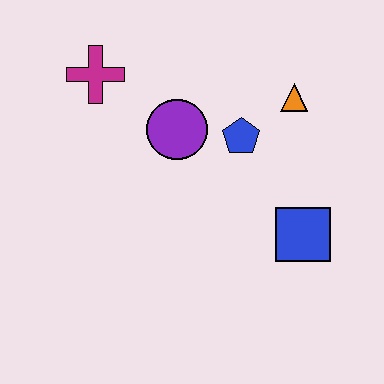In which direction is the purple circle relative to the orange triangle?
The purple circle is to the left of the orange triangle.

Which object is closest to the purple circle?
The blue pentagon is closest to the purple circle.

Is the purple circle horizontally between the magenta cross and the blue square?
Yes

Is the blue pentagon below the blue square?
No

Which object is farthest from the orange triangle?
The magenta cross is farthest from the orange triangle.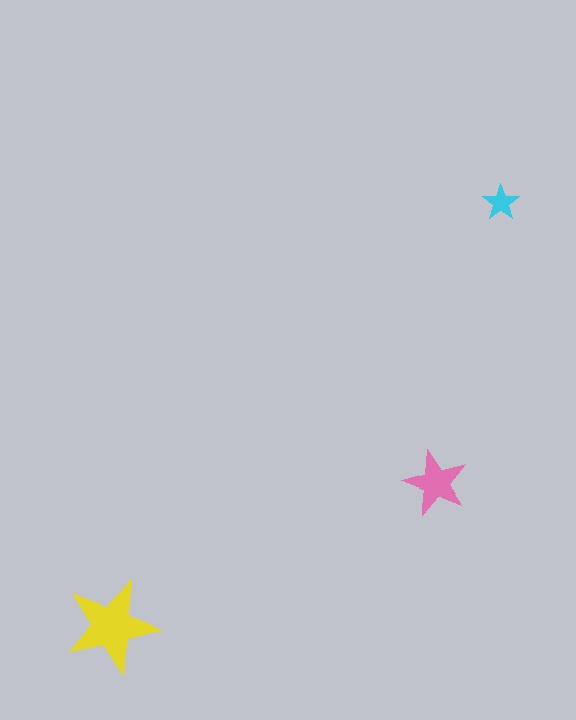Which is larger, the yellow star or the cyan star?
The yellow one.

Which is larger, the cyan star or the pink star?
The pink one.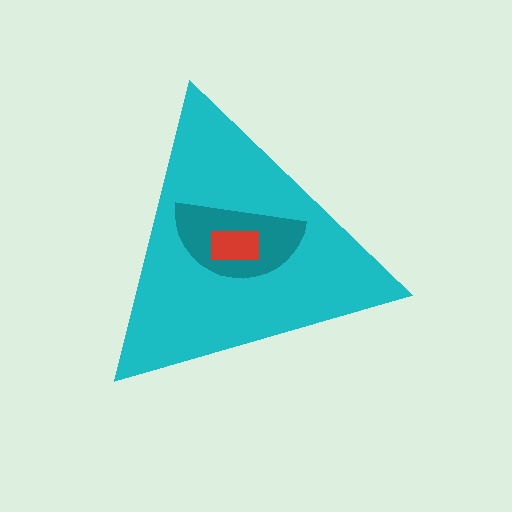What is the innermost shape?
The red rectangle.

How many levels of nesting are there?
3.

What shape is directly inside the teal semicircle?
The red rectangle.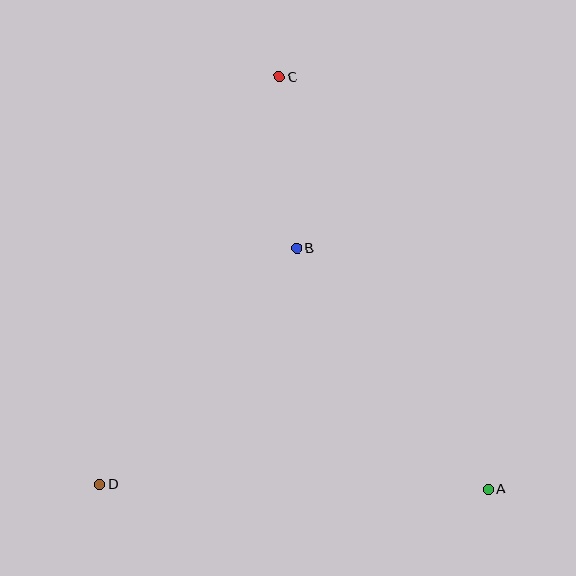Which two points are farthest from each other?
Points A and C are farthest from each other.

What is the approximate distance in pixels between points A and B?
The distance between A and B is approximately 308 pixels.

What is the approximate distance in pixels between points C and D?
The distance between C and D is approximately 445 pixels.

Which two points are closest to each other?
Points B and C are closest to each other.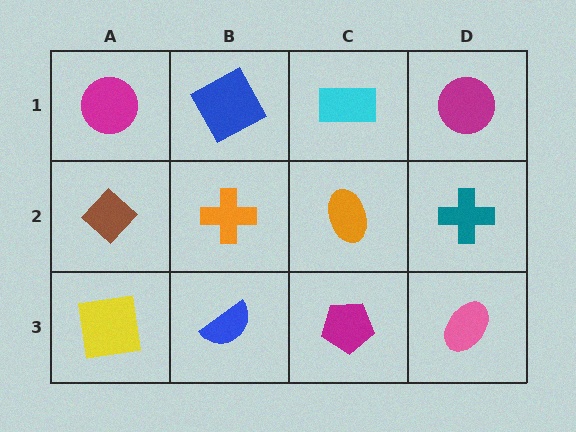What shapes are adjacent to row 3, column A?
A brown diamond (row 2, column A), a blue semicircle (row 3, column B).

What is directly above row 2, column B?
A blue square.